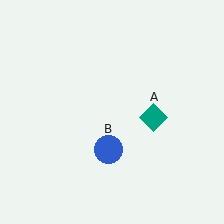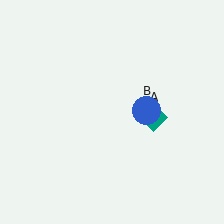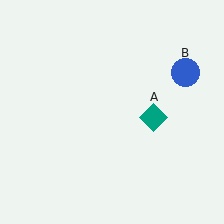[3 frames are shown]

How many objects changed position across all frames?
1 object changed position: blue circle (object B).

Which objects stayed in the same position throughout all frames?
Teal diamond (object A) remained stationary.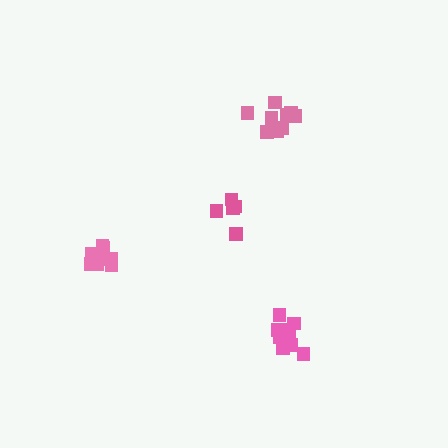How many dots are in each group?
Group 1: 9 dots, Group 2: 11 dots, Group 3: 5 dots, Group 4: 9 dots (34 total).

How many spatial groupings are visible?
There are 4 spatial groupings.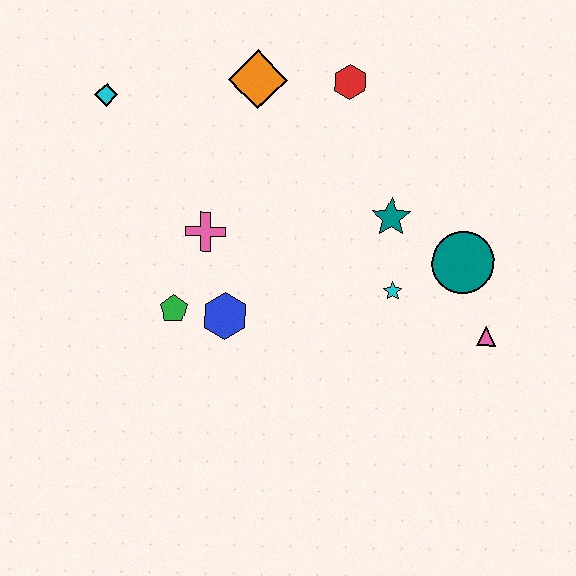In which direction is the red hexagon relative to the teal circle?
The red hexagon is above the teal circle.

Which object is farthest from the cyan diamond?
The pink triangle is farthest from the cyan diamond.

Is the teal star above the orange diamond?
No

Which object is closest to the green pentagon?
The blue hexagon is closest to the green pentagon.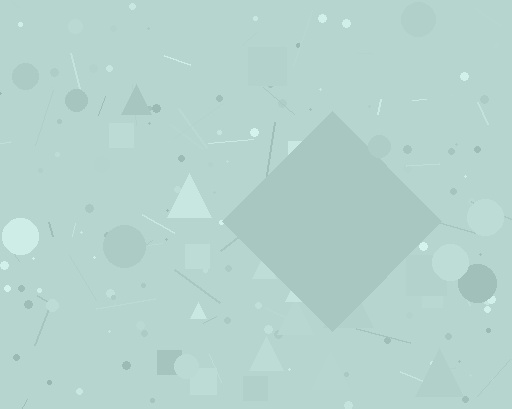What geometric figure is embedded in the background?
A diamond is embedded in the background.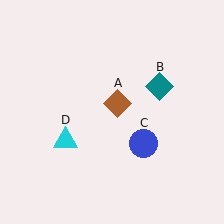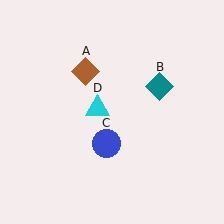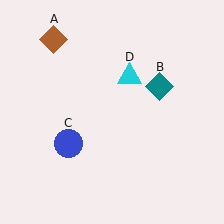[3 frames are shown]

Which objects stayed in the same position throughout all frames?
Teal diamond (object B) remained stationary.